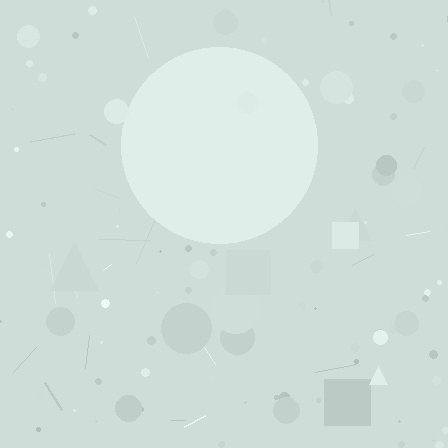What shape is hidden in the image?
A circle is hidden in the image.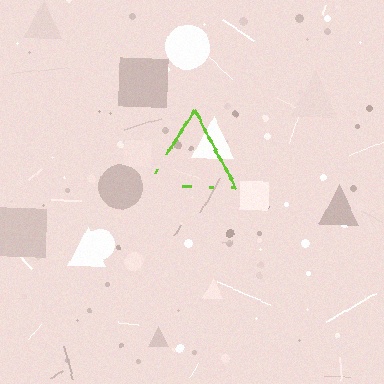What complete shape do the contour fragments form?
The contour fragments form a triangle.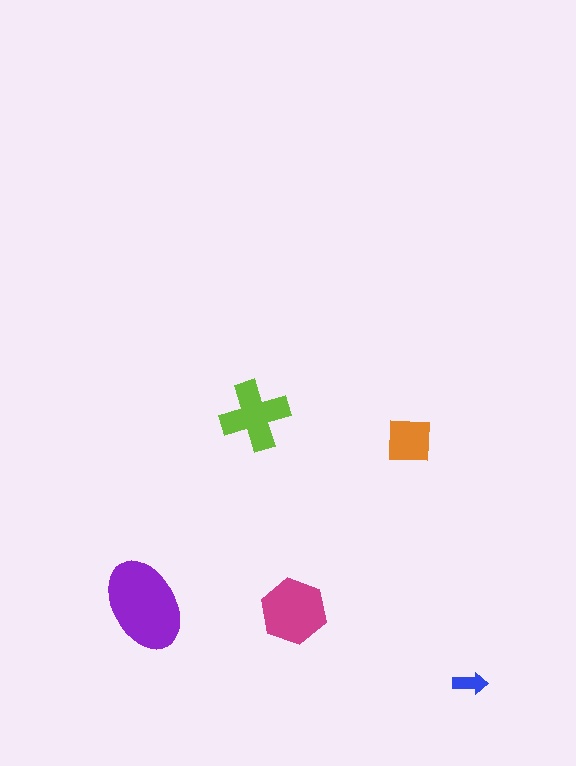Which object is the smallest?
The blue arrow.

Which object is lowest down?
The blue arrow is bottommost.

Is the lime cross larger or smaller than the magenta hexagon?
Smaller.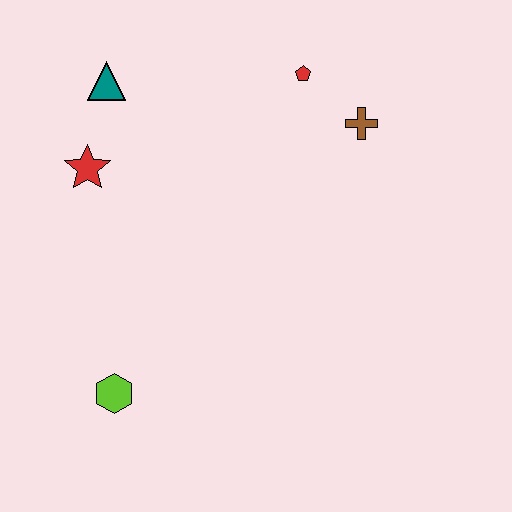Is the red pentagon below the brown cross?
No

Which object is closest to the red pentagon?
The brown cross is closest to the red pentagon.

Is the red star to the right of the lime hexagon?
No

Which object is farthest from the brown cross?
The lime hexagon is farthest from the brown cross.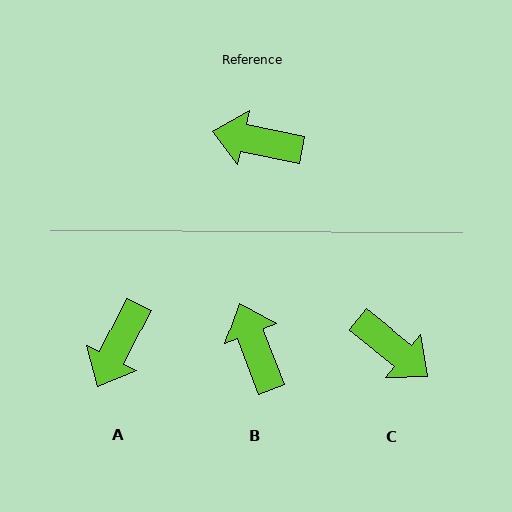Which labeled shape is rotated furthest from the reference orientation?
C, about 153 degrees away.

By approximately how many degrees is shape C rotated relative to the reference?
Approximately 153 degrees counter-clockwise.